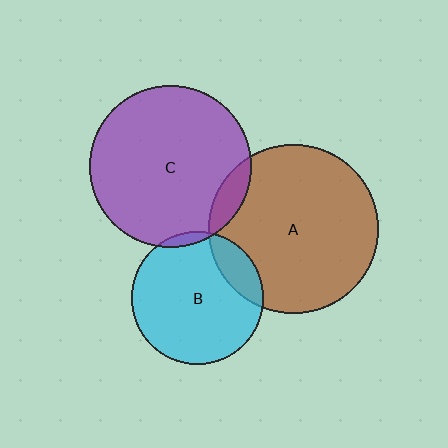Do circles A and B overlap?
Yes.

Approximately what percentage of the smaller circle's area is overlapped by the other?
Approximately 15%.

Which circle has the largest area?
Circle A (brown).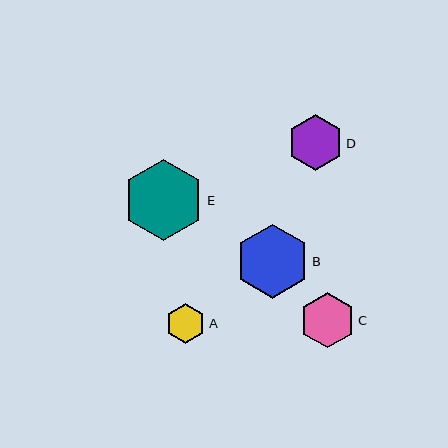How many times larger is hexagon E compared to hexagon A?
Hexagon E is approximately 2.0 times the size of hexagon A.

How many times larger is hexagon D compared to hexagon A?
Hexagon D is approximately 1.4 times the size of hexagon A.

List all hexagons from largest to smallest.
From largest to smallest: E, B, D, C, A.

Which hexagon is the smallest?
Hexagon A is the smallest with a size of approximately 40 pixels.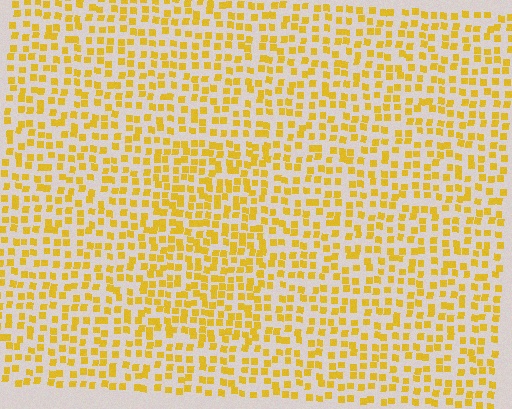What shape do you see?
I see a rectangle.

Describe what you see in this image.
The image contains small yellow elements arranged at two different densities. A rectangle-shaped region is visible where the elements are more densely packed than the surrounding area.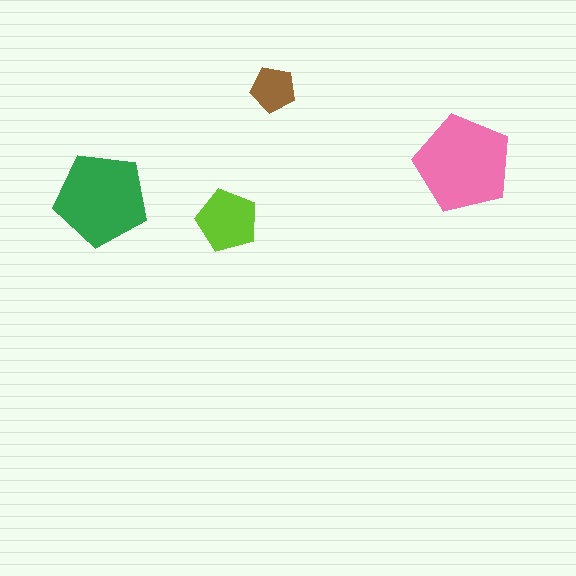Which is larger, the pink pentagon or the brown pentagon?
The pink one.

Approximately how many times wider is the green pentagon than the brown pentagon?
About 2 times wider.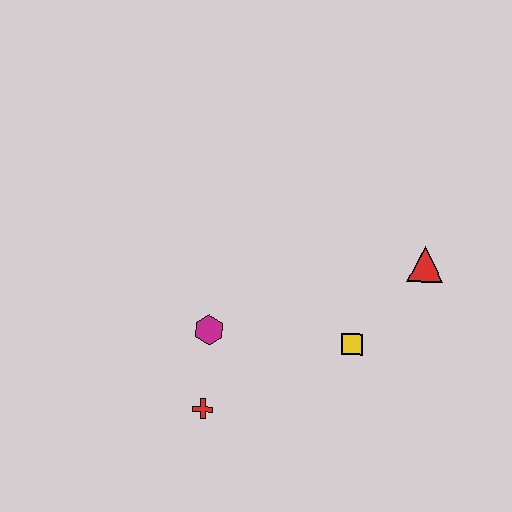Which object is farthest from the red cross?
The red triangle is farthest from the red cross.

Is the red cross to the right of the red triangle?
No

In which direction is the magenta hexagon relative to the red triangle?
The magenta hexagon is to the left of the red triangle.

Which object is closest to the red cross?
The magenta hexagon is closest to the red cross.